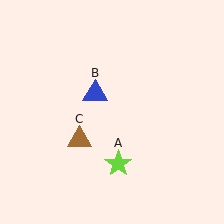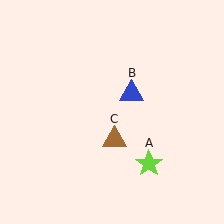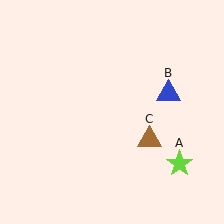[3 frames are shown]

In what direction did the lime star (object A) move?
The lime star (object A) moved right.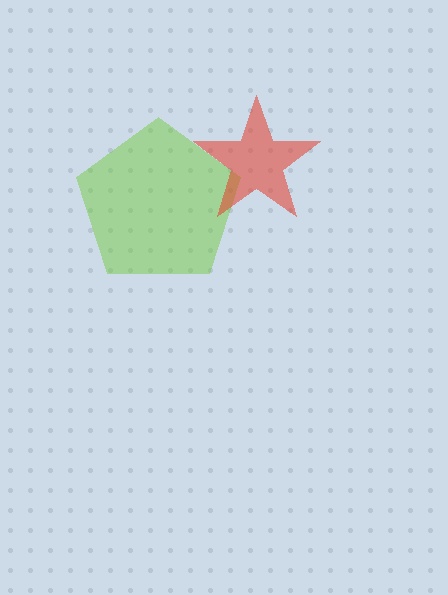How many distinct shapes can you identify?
There are 2 distinct shapes: a lime pentagon, a red star.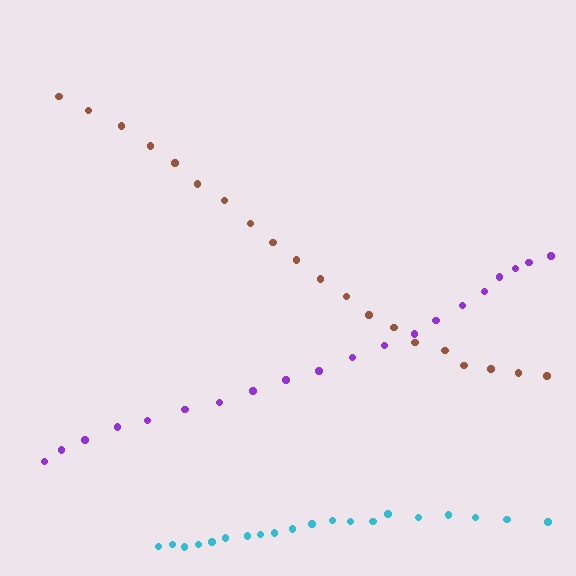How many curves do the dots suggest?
There are 3 distinct paths.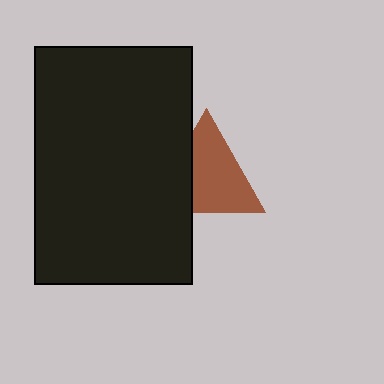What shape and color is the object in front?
The object in front is a black rectangle.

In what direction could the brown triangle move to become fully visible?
The brown triangle could move right. That would shift it out from behind the black rectangle entirely.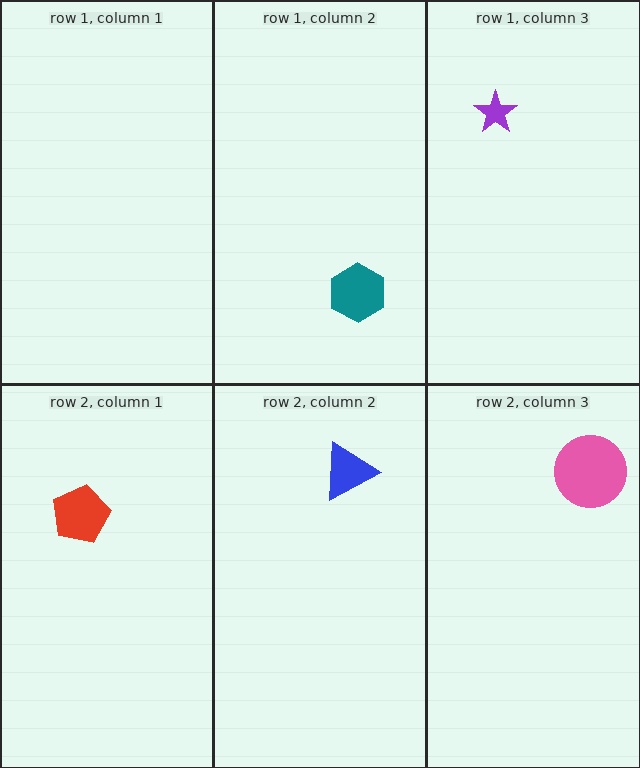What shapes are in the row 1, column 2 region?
The teal hexagon.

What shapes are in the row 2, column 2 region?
The blue triangle.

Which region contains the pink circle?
The row 2, column 3 region.